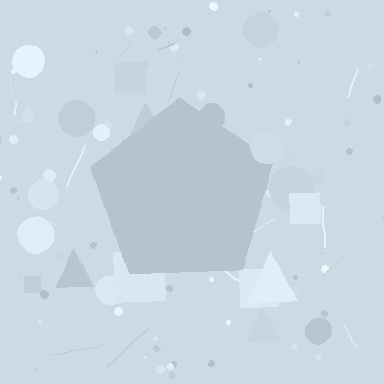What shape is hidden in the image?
A pentagon is hidden in the image.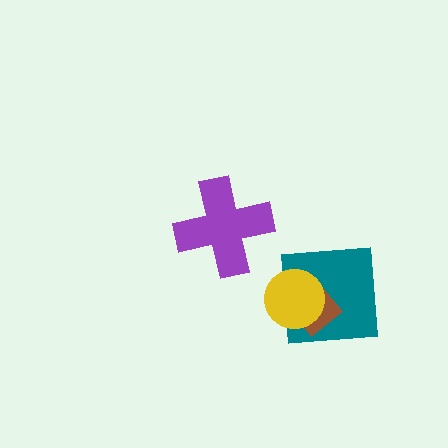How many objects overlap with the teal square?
2 objects overlap with the teal square.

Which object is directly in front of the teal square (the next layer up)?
The brown diamond is directly in front of the teal square.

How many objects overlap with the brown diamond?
2 objects overlap with the brown diamond.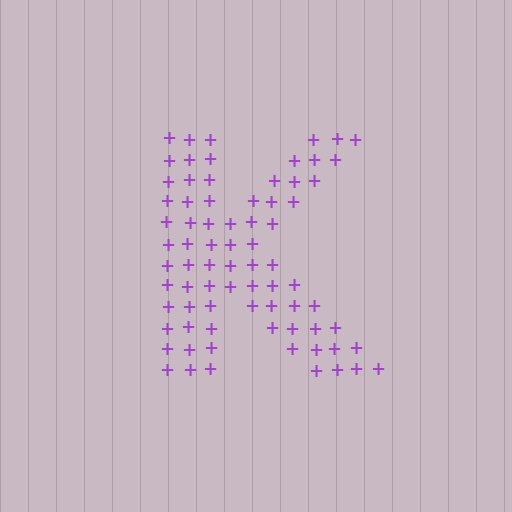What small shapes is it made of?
It is made of small plus signs.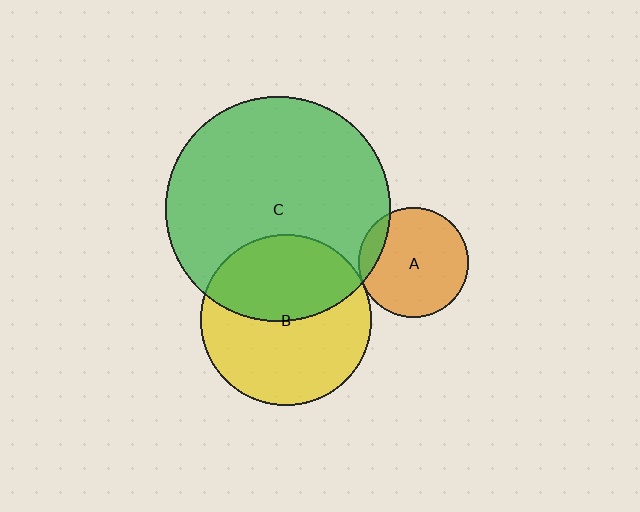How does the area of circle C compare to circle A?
Approximately 4.2 times.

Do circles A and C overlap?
Yes.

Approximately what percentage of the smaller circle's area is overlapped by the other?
Approximately 10%.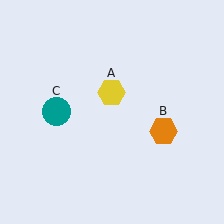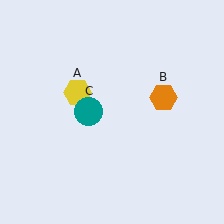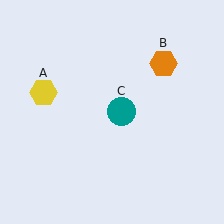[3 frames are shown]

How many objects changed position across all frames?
3 objects changed position: yellow hexagon (object A), orange hexagon (object B), teal circle (object C).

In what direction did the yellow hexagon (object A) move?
The yellow hexagon (object A) moved left.